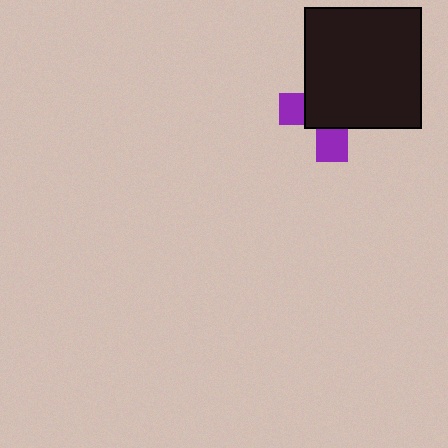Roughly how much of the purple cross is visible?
A small part of it is visible (roughly 31%).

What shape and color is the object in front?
The object in front is a black rectangle.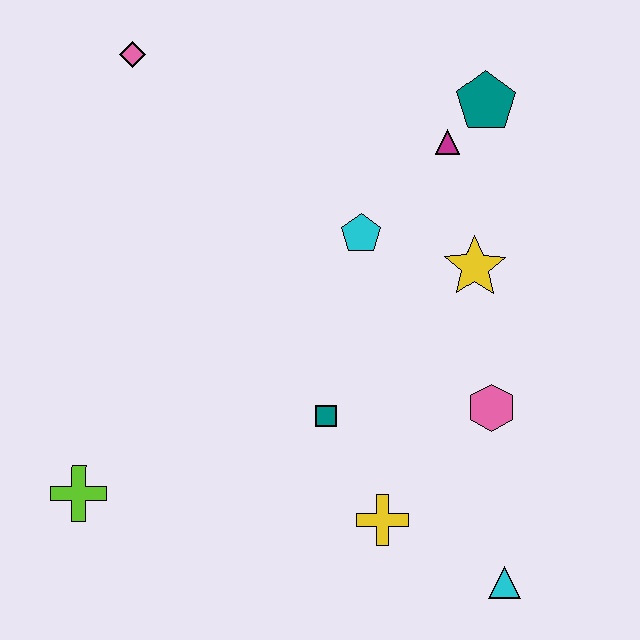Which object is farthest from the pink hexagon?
The pink diamond is farthest from the pink hexagon.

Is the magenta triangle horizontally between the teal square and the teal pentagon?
Yes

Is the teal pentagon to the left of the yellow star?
No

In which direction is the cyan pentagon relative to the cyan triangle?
The cyan pentagon is above the cyan triangle.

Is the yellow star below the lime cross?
No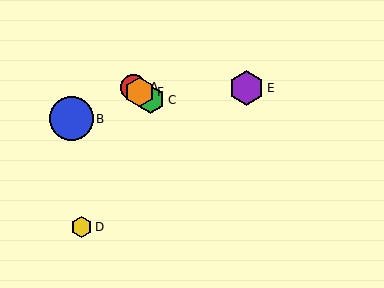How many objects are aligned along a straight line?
3 objects (A, C, F) are aligned along a straight line.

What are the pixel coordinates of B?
Object B is at (71, 119).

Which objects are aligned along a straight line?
Objects A, C, F are aligned along a straight line.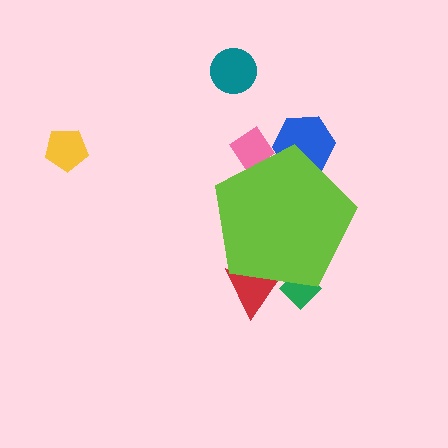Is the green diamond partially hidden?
Yes, the green diamond is partially hidden behind the lime pentagon.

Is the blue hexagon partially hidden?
Yes, the blue hexagon is partially hidden behind the lime pentagon.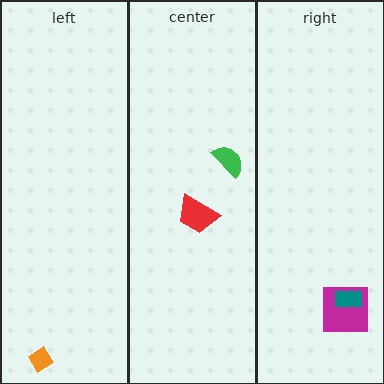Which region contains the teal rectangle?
The right region.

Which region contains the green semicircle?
The center region.